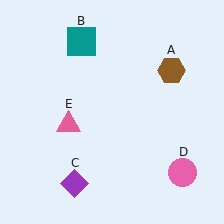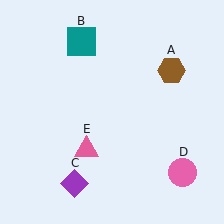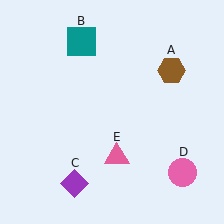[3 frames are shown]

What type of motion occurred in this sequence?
The pink triangle (object E) rotated counterclockwise around the center of the scene.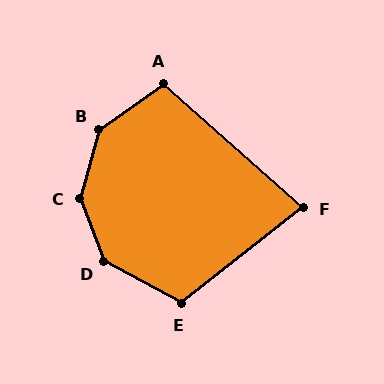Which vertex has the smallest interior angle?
F, at approximately 80 degrees.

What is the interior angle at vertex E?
Approximately 113 degrees (obtuse).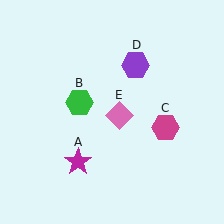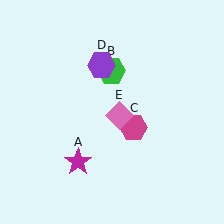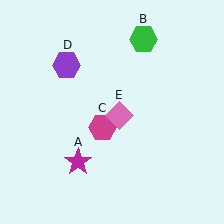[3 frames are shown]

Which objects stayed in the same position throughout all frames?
Magenta star (object A) and pink diamond (object E) remained stationary.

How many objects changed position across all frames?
3 objects changed position: green hexagon (object B), magenta hexagon (object C), purple hexagon (object D).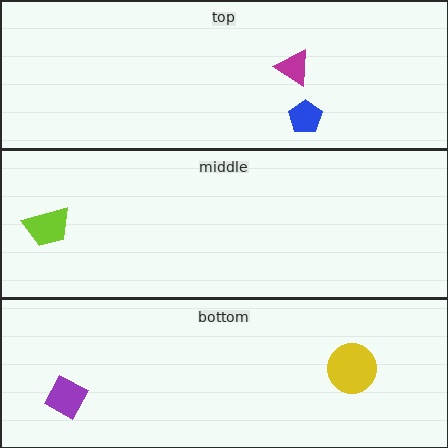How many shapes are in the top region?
2.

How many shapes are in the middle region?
1.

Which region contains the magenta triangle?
The top region.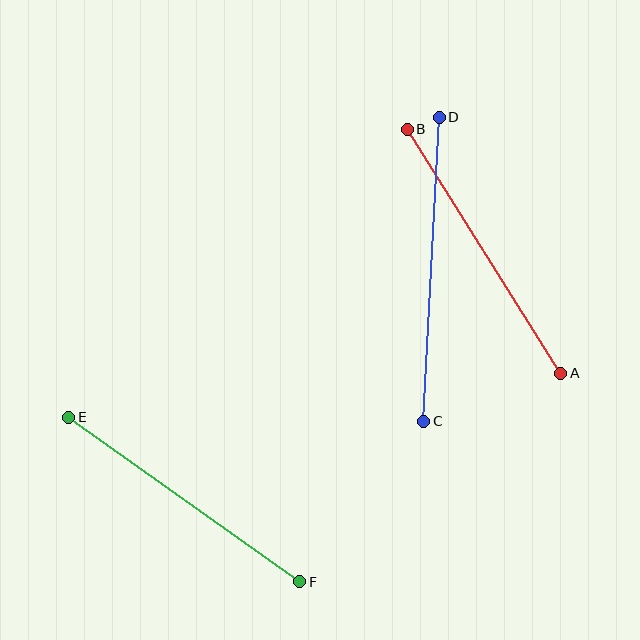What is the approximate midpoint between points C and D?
The midpoint is at approximately (431, 269) pixels.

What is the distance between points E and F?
The distance is approximately 284 pixels.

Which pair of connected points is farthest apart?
Points C and D are farthest apart.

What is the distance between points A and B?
The distance is approximately 288 pixels.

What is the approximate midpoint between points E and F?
The midpoint is at approximately (184, 499) pixels.